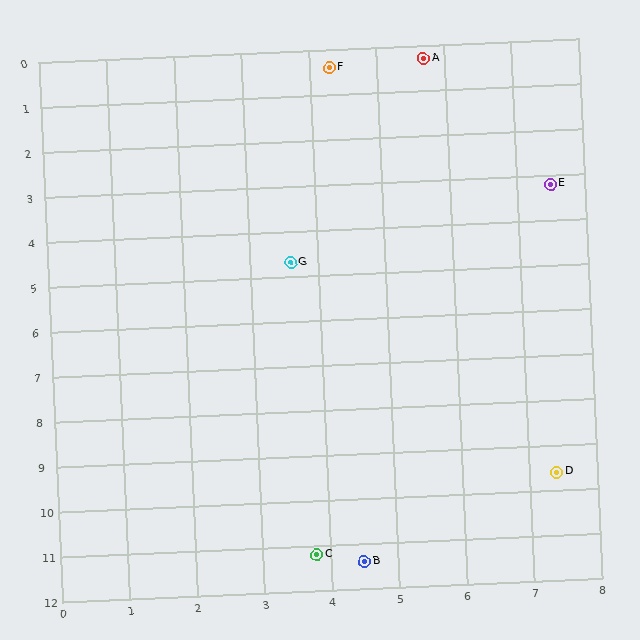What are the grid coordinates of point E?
Point E is at approximately (7.5, 3.2).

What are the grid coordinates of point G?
Point G is at approximately (3.6, 4.7).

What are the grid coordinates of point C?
Point C is at approximately (3.8, 11.2).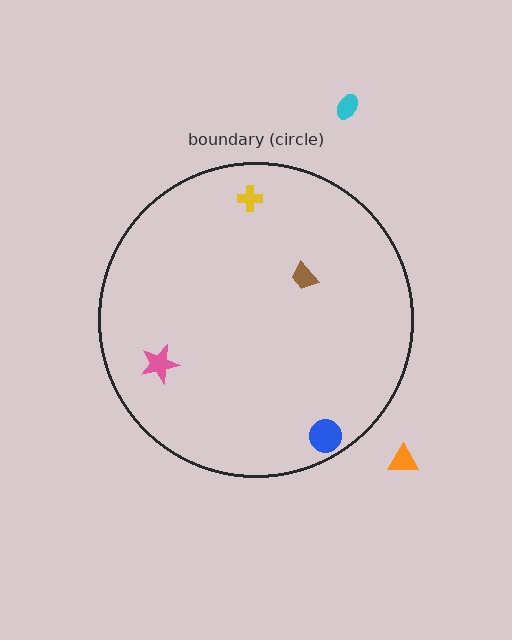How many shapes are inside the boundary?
4 inside, 2 outside.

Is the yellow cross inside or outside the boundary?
Inside.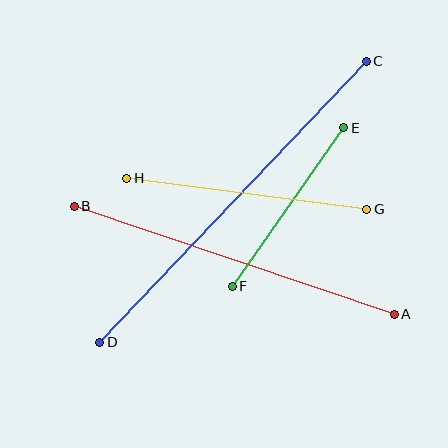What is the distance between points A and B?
The distance is approximately 338 pixels.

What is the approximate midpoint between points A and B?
The midpoint is at approximately (234, 260) pixels.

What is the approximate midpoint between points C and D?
The midpoint is at approximately (233, 202) pixels.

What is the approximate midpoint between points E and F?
The midpoint is at approximately (288, 207) pixels.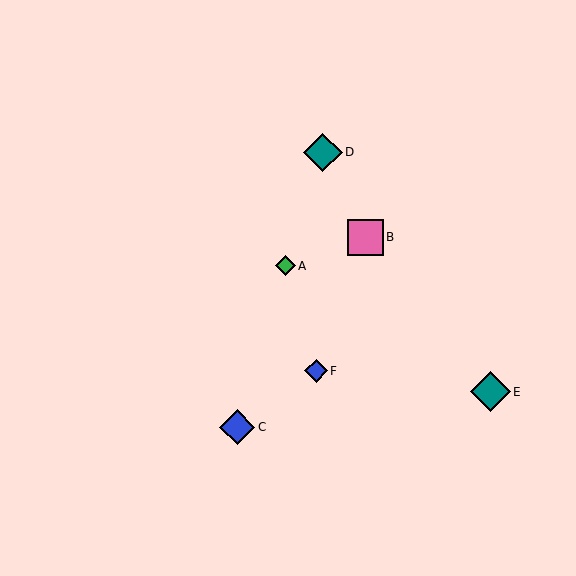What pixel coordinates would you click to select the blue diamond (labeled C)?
Click at (237, 427) to select the blue diamond C.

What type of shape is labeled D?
Shape D is a teal diamond.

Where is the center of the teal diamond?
The center of the teal diamond is at (491, 392).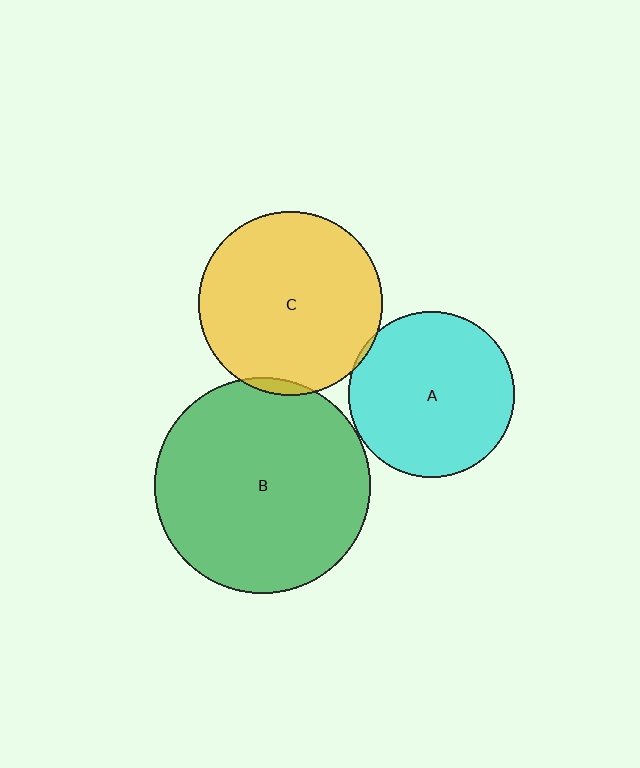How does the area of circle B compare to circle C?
Approximately 1.4 times.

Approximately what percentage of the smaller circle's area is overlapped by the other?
Approximately 5%.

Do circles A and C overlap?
Yes.